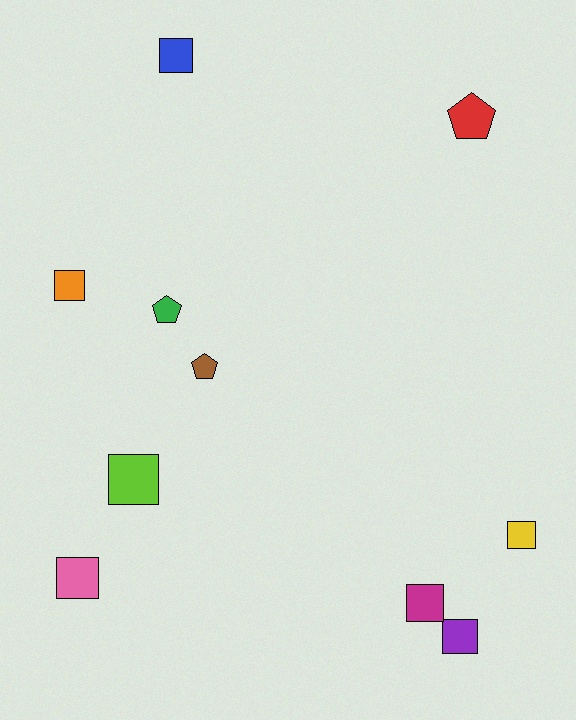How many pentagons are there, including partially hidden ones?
There are 3 pentagons.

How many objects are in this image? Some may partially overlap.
There are 10 objects.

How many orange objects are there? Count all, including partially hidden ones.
There is 1 orange object.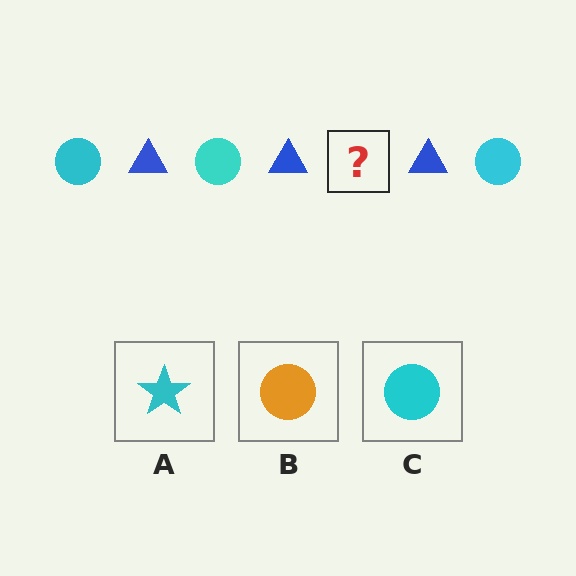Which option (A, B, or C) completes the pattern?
C.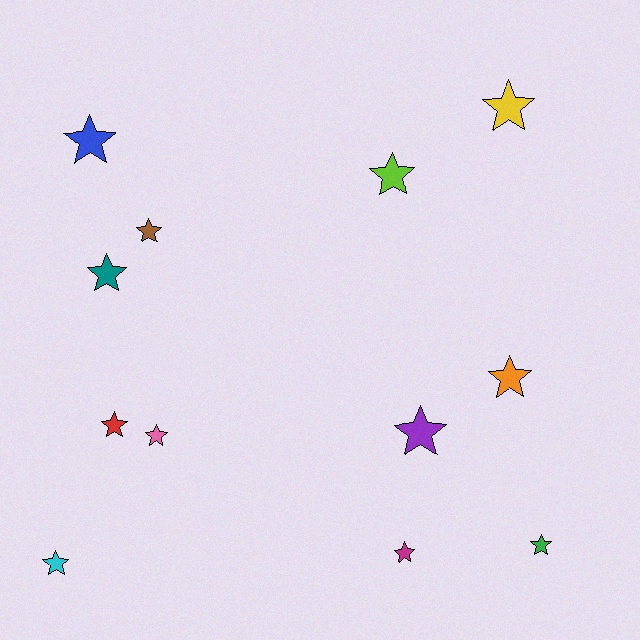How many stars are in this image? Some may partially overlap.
There are 12 stars.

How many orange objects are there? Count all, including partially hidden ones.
There is 1 orange object.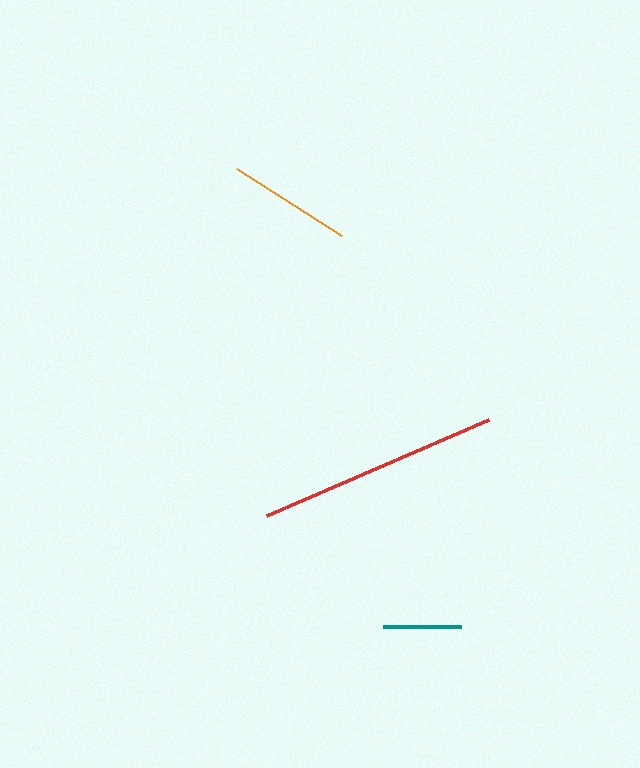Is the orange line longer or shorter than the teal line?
The orange line is longer than the teal line.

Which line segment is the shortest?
The teal line is the shortest at approximately 78 pixels.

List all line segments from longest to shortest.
From longest to shortest: red, orange, teal.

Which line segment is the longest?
The red line is the longest at approximately 242 pixels.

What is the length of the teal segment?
The teal segment is approximately 78 pixels long.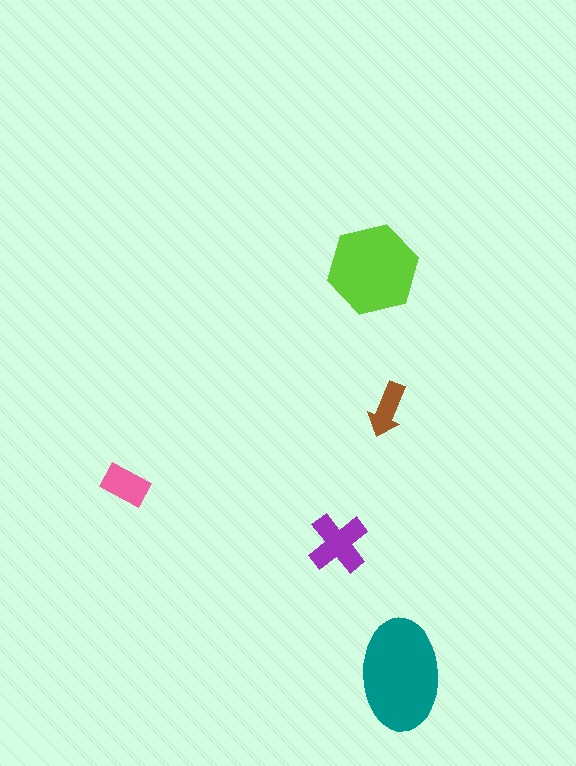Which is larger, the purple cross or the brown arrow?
The purple cross.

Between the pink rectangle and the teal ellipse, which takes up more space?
The teal ellipse.